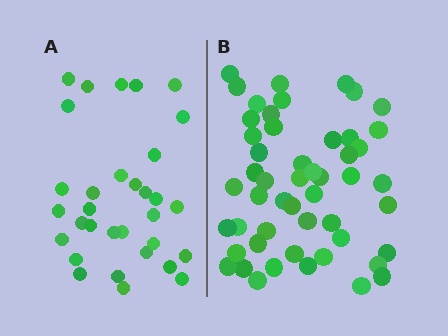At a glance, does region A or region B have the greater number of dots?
Region B (the right region) has more dots.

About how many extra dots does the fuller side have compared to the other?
Region B has approximately 20 more dots than region A.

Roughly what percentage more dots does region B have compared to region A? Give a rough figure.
About 60% more.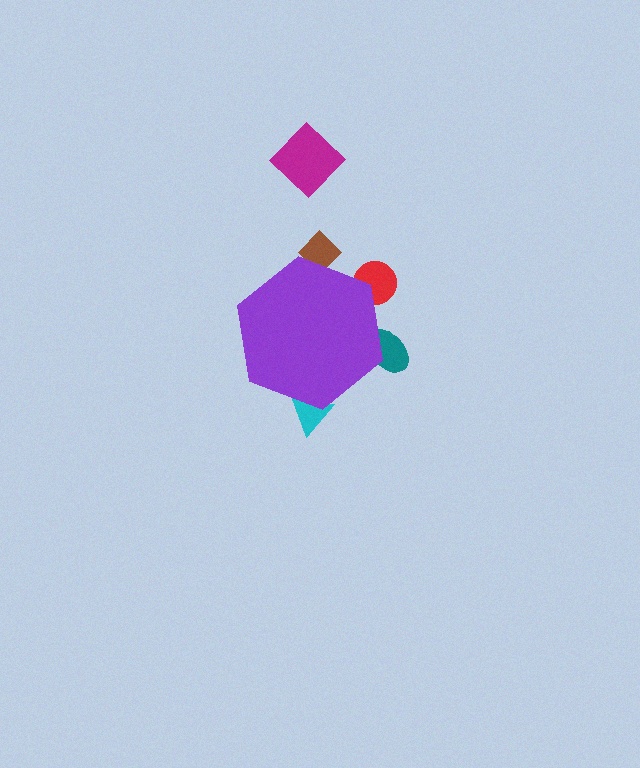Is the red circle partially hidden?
Yes, the red circle is partially hidden behind the purple hexagon.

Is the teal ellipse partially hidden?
Yes, the teal ellipse is partially hidden behind the purple hexagon.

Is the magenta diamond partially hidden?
No, the magenta diamond is fully visible.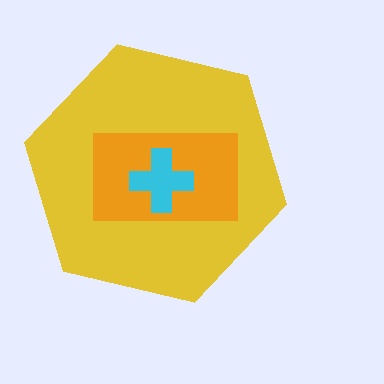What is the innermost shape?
The cyan cross.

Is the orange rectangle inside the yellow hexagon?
Yes.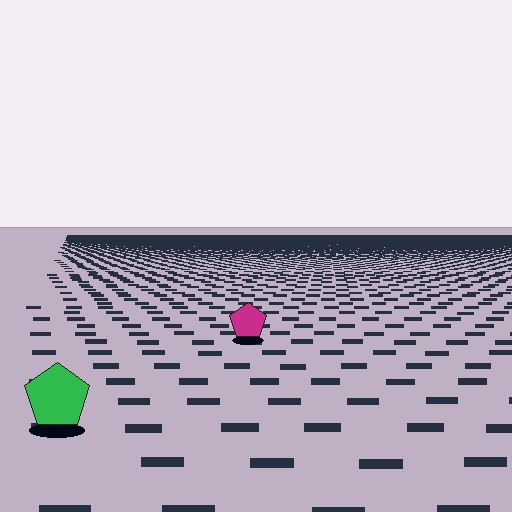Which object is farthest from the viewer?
The magenta pentagon is farthest from the viewer. It appears smaller and the ground texture around it is denser.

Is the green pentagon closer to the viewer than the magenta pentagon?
Yes. The green pentagon is closer — you can tell from the texture gradient: the ground texture is coarser near it.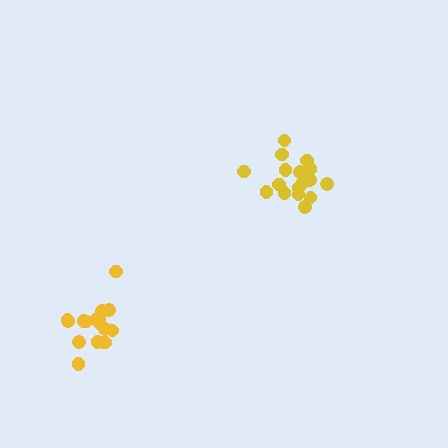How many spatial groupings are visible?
There are 2 spatial groupings.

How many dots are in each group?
Group 1: 17 dots, Group 2: 17 dots (34 total).